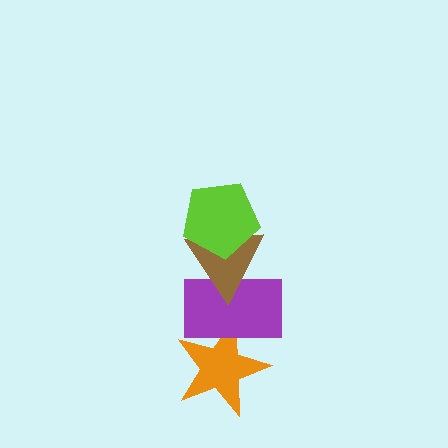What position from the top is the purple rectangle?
The purple rectangle is 3rd from the top.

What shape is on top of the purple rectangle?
The brown triangle is on top of the purple rectangle.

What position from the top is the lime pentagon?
The lime pentagon is 1st from the top.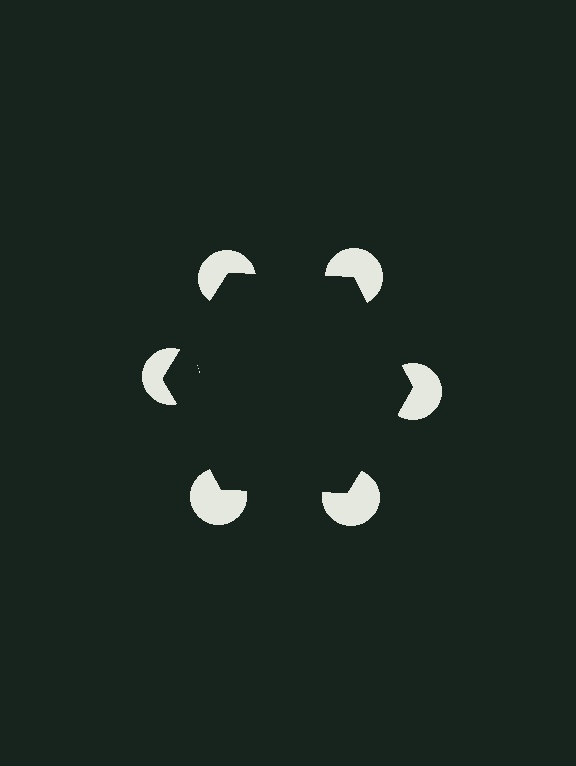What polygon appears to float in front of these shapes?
An illusory hexagon — its edges are inferred from the aligned wedge cuts in the pac-man discs, not physically drawn.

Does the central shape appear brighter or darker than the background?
It typically appears slightly darker than the background, even though no actual brightness change is drawn.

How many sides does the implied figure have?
6 sides.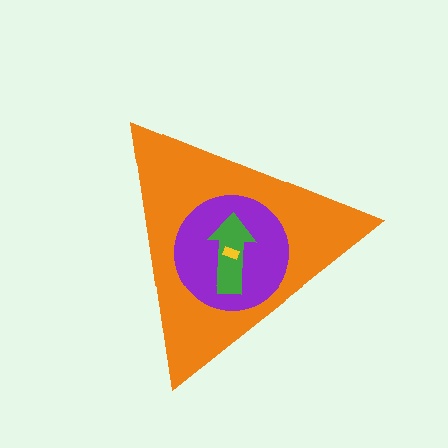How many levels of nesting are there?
4.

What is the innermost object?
The yellow rectangle.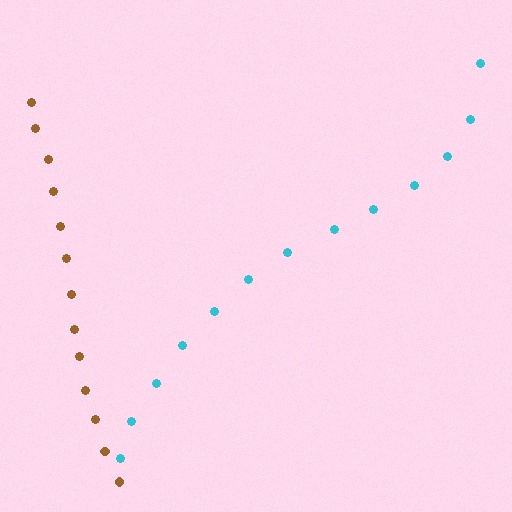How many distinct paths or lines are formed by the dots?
There are 2 distinct paths.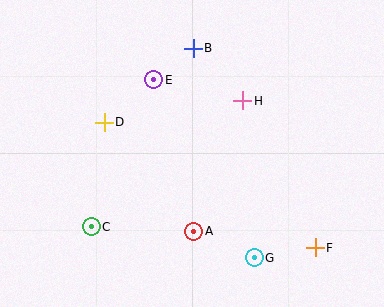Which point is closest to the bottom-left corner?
Point C is closest to the bottom-left corner.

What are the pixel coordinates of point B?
Point B is at (193, 48).